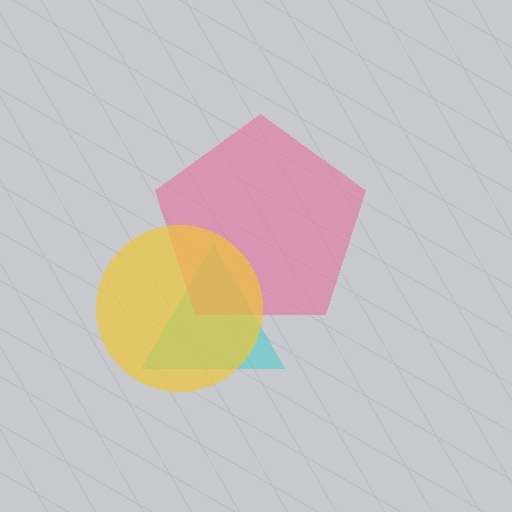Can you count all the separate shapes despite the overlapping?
Yes, there are 3 separate shapes.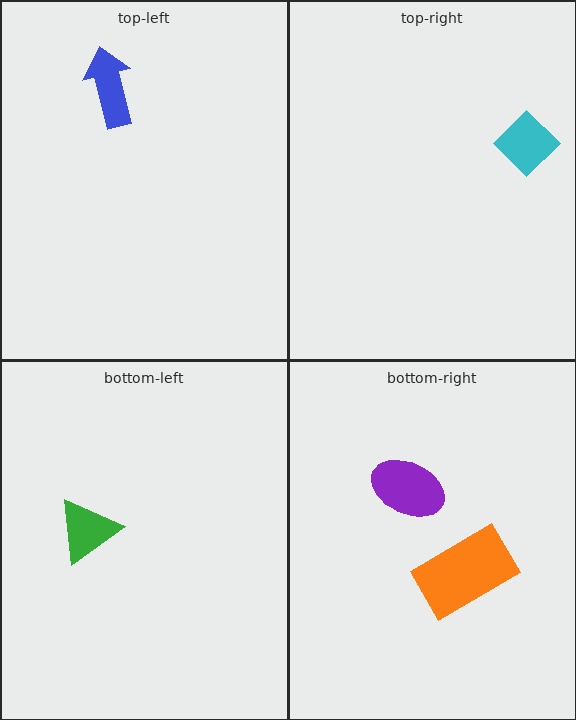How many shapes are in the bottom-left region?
1.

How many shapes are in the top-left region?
1.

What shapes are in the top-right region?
The cyan diamond.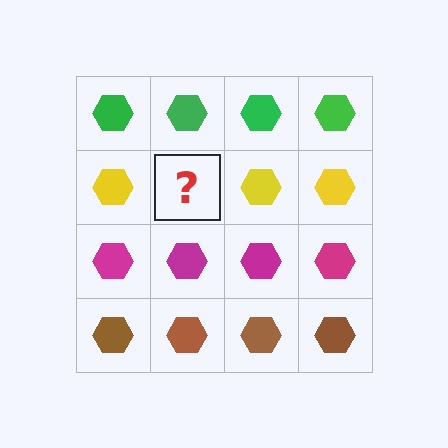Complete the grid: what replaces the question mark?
The question mark should be replaced with a yellow hexagon.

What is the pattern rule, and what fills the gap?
The rule is that each row has a consistent color. The gap should be filled with a yellow hexagon.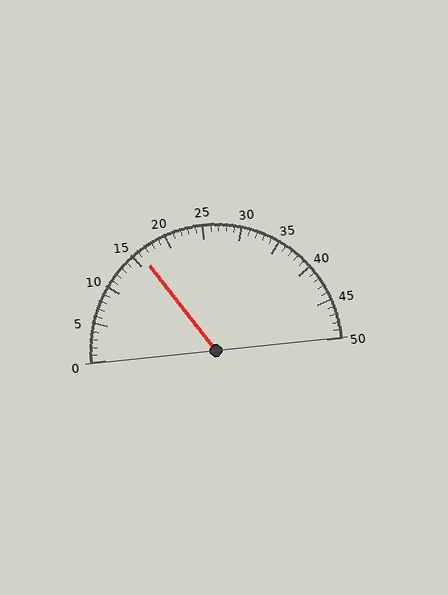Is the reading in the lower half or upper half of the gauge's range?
The reading is in the lower half of the range (0 to 50).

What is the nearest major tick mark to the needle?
The nearest major tick mark is 15.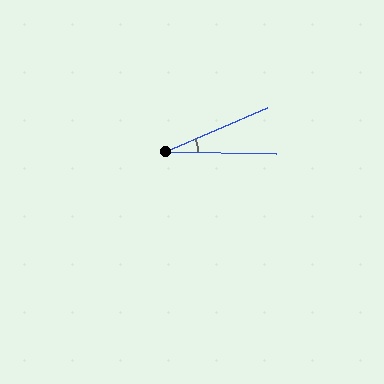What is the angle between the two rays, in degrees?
Approximately 24 degrees.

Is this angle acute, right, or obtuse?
It is acute.